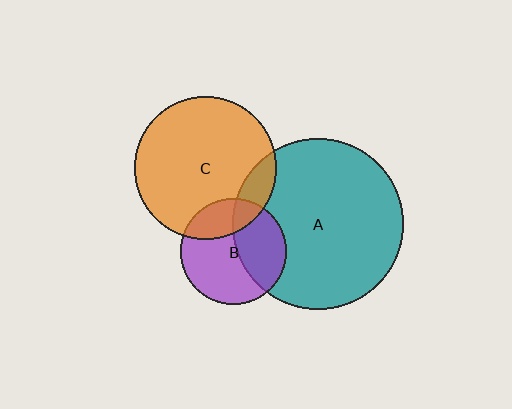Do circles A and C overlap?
Yes.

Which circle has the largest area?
Circle A (teal).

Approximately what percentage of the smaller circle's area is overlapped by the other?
Approximately 10%.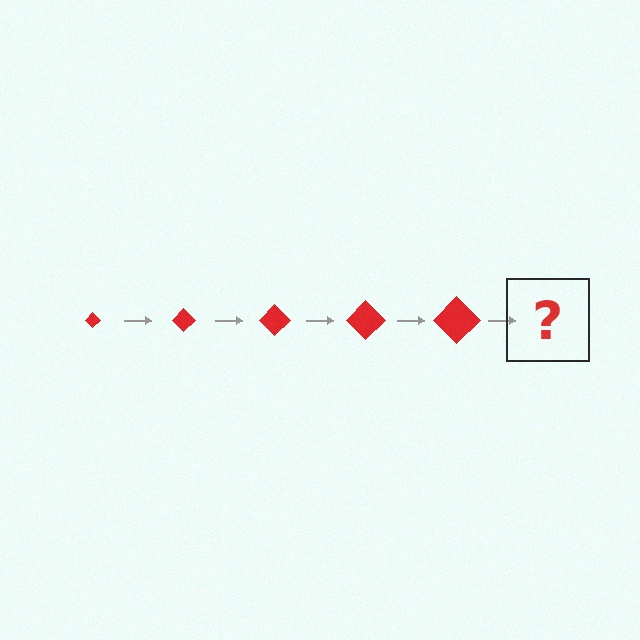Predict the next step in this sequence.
The next step is a red diamond, larger than the previous one.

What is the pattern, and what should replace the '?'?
The pattern is that the diamond gets progressively larger each step. The '?' should be a red diamond, larger than the previous one.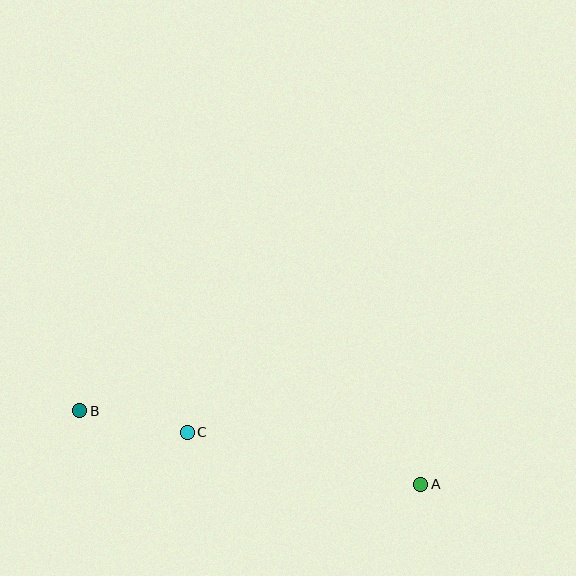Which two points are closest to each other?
Points B and C are closest to each other.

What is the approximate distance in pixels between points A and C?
The distance between A and C is approximately 240 pixels.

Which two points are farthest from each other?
Points A and B are farthest from each other.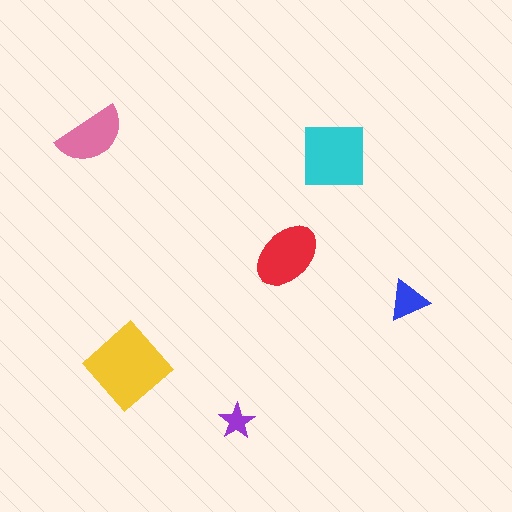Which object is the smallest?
The purple star.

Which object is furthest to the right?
The blue triangle is rightmost.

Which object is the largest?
The yellow diamond.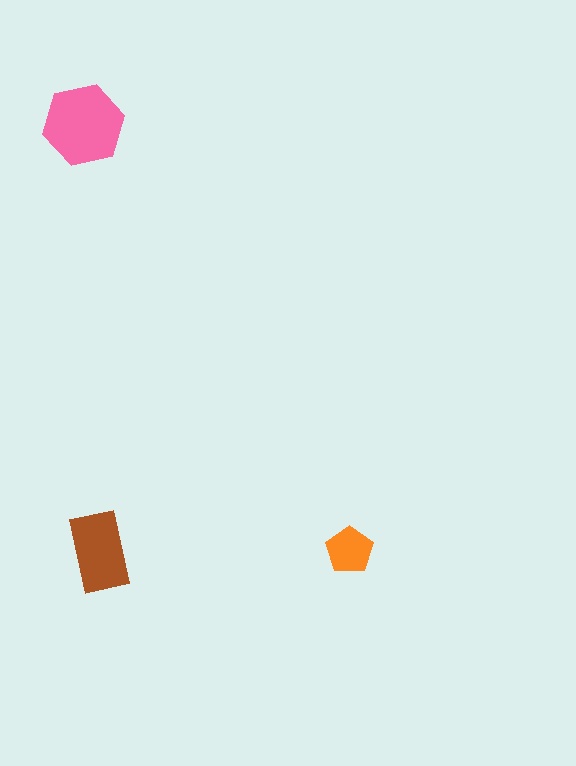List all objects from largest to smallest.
The pink hexagon, the brown rectangle, the orange pentagon.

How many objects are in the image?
There are 3 objects in the image.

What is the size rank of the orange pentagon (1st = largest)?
3rd.